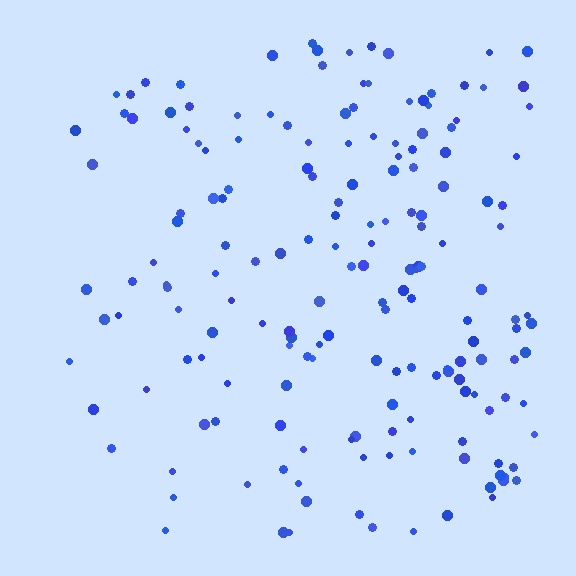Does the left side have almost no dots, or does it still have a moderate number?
Still a moderate number, just noticeably fewer than the right.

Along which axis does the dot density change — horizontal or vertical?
Horizontal.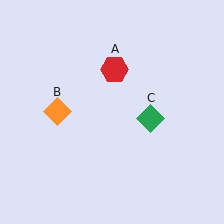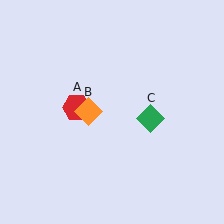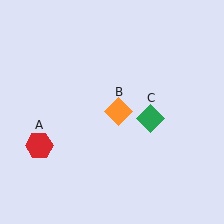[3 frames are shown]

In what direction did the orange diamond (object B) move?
The orange diamond (object B) moved right.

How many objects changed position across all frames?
2 objects changed position: red hexagon (object A), orange diamond (object B).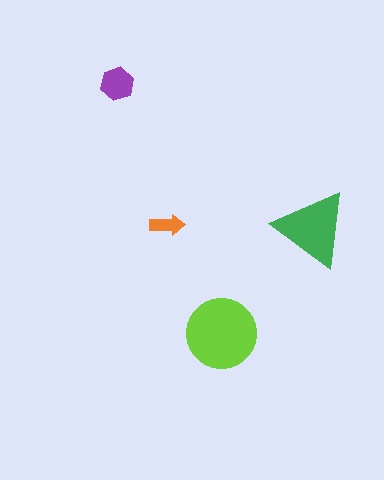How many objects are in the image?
There are 4 objects in the image.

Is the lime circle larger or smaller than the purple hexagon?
Larger.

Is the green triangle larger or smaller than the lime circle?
Smaller.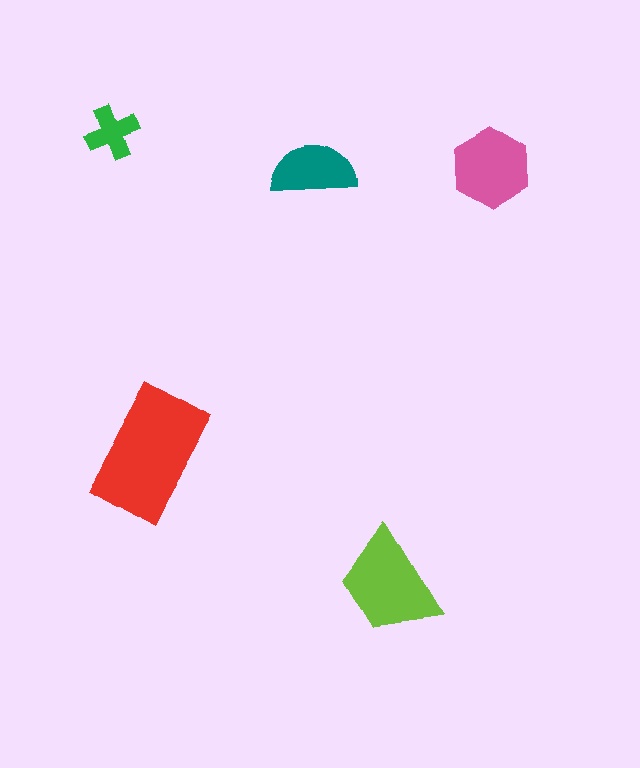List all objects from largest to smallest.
The red rectangle, the lime trapezoid, the pink hexagon, the teal semicircle, the green cross.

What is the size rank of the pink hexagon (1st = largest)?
3rd.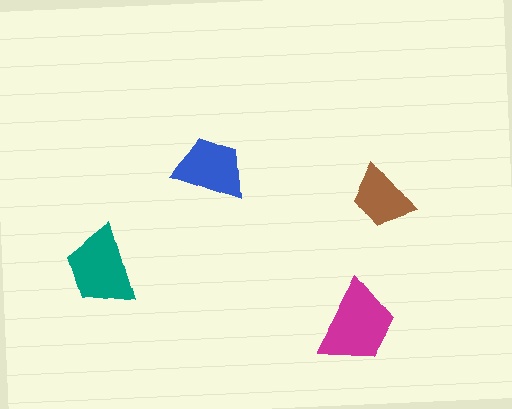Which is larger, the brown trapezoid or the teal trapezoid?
The teal one.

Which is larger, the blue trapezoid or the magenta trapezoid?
The magenta one.